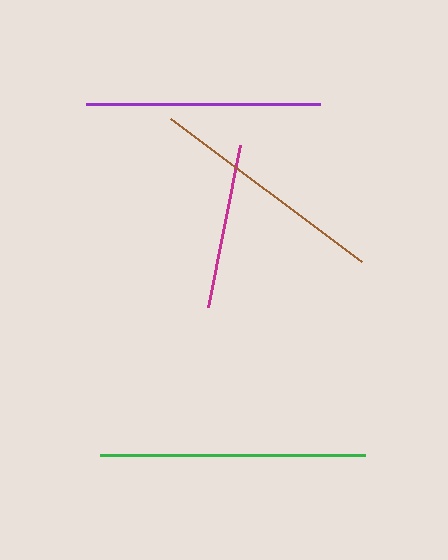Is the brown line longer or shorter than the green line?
The green line is longer than the brown line.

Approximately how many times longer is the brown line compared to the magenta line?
The brown line is approximately 1.4 times the length of the magenta line.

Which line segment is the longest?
The green line is the longest at approximately 265 pixels.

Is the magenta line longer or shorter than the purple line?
The purple line is longer than the magenta line.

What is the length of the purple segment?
The purple segment is approximately 235 pixels long.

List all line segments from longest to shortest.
From longest to shortest: green, brown, purple, magenta.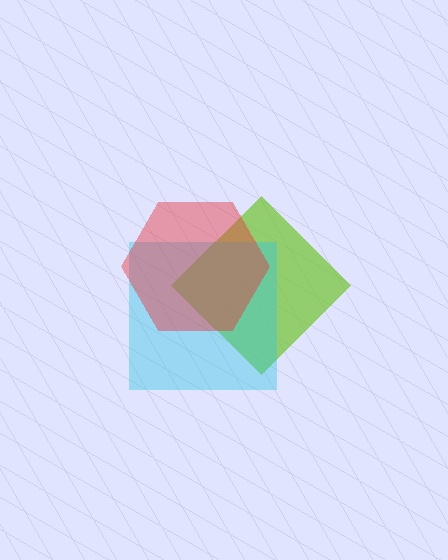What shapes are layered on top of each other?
The layered shapes are: a lime diamond, a cyan square, a red hexagon.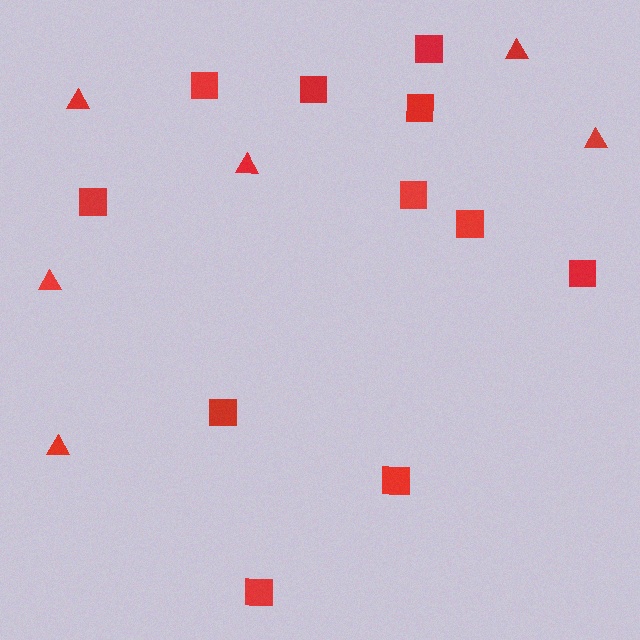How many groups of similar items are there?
There are 2 groups: one group of triangles (6) and one group of squares (11).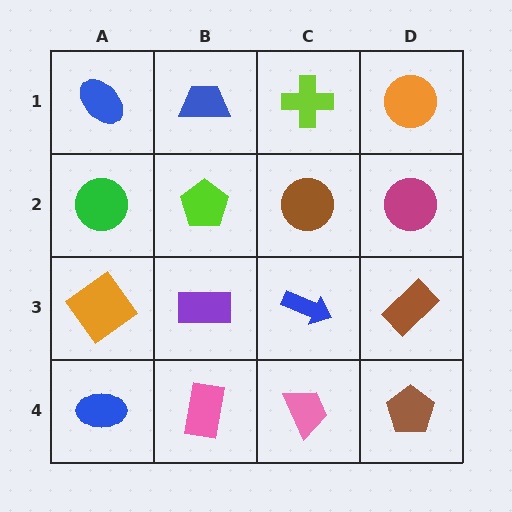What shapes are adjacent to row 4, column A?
An orange diamond (row 3, column A), a pink rectangle (row 4, column B).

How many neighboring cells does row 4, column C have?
3.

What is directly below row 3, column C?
A pink trapezoid.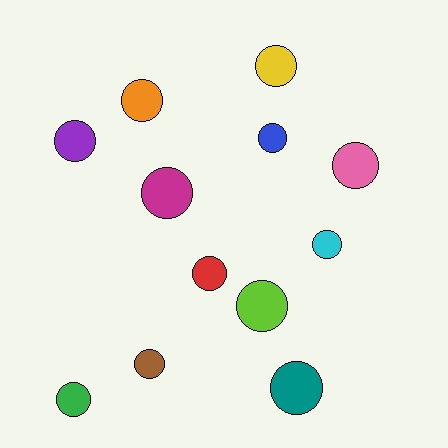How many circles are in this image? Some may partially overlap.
There are 12 circles.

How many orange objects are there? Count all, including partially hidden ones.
There is 1 orange object.